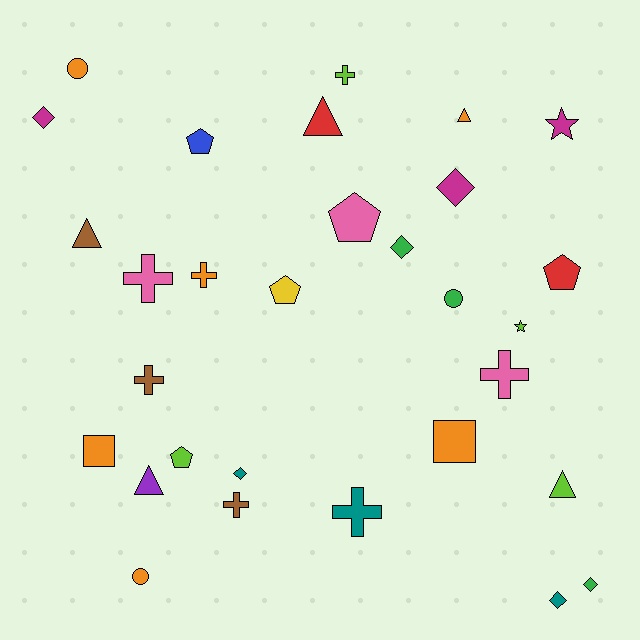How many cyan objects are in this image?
There are no cyan objects.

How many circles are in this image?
There are 3 circles.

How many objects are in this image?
There are 30 objects.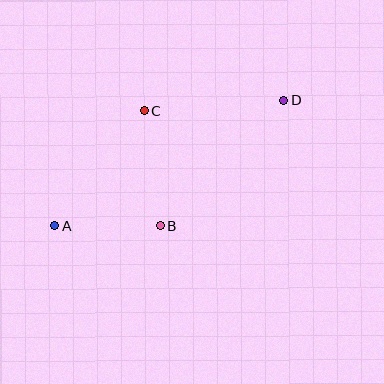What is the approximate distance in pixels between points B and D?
The distance between B and D is approximately 176 pixels.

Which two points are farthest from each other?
Points A and D are farthest from each other.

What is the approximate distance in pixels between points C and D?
The distance between C and D is approximately 140 pixels.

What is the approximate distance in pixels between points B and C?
The distance between B and C is approximately 116 pixels.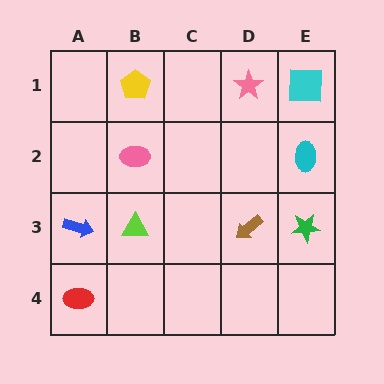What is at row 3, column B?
A lime triangle.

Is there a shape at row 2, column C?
No, that cell is empty.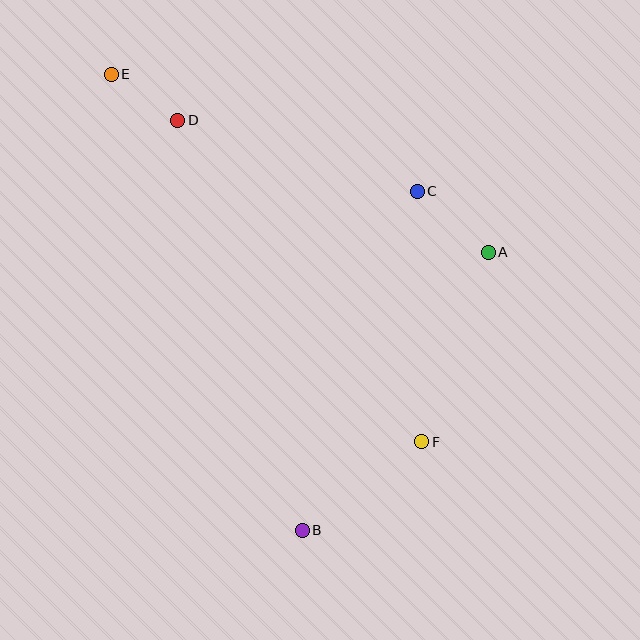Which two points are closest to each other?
Points D and E are closest to each other.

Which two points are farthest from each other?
Points B and E are farthest from each other.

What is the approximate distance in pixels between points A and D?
The distance between A and D is approximately 338 pixels.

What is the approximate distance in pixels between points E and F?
The distance between E and F is approximately 481 pixels.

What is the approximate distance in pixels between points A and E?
The distance between A and E is approximately 417 pixels.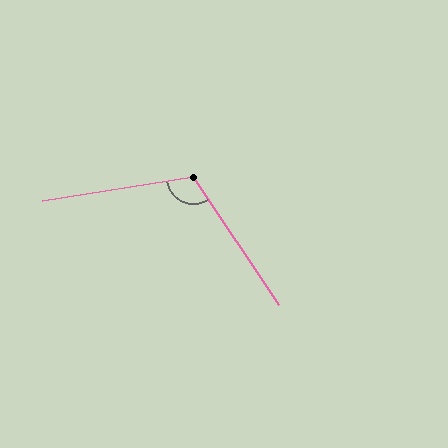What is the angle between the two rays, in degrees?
Approximately 115 degrees.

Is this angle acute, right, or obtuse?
It is obtuse.